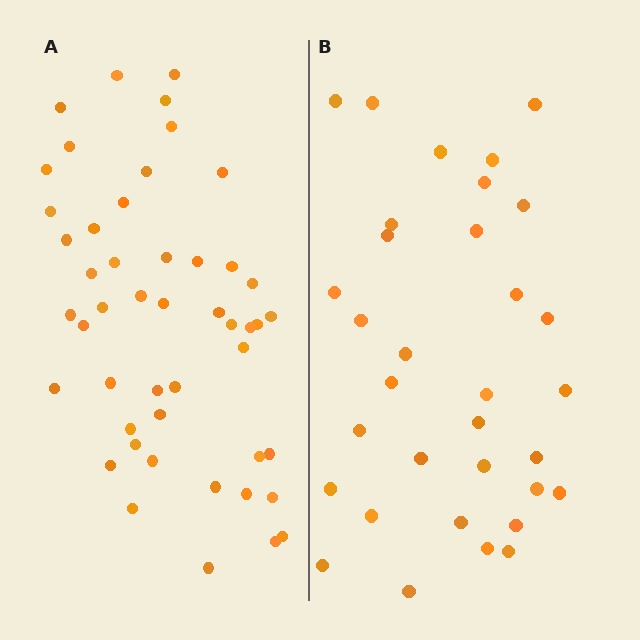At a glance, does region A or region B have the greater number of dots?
Region A (the left region) has more dots.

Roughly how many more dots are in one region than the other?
Region A has approximately 15 more dots than region B.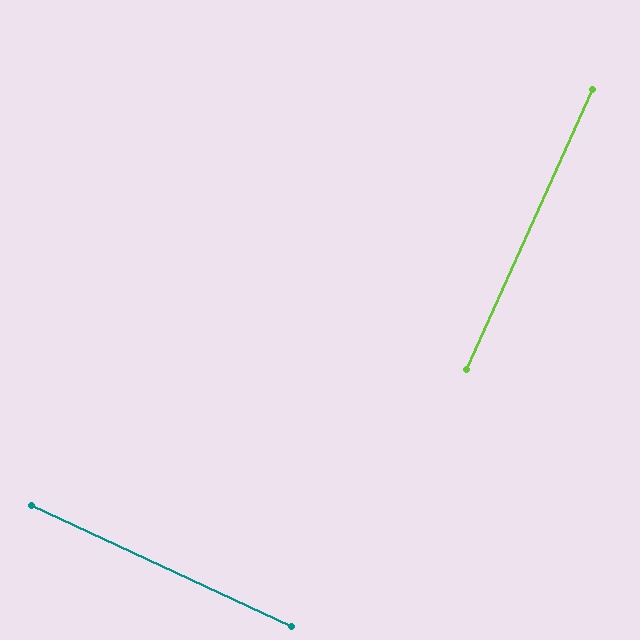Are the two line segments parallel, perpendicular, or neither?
Perpendicular — they meet at approximately 89°.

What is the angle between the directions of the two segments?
Approximately 89 degrees.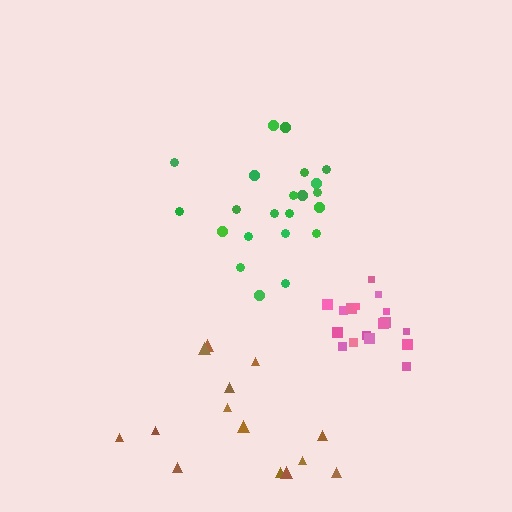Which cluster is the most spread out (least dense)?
Brown.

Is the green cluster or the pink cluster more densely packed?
Pink.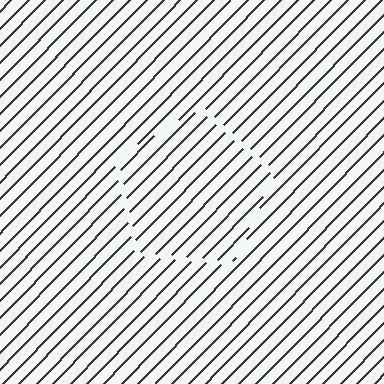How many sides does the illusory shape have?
5 sides — the line-ends trace a pentagon.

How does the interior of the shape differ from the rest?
The interior of the shape contains the same grating, shifted by half a period — the contour is defined by the phase discontinuity where line-ends from the inner and outer gratings abut.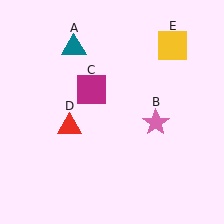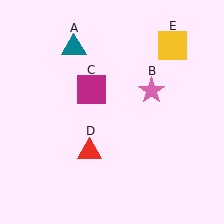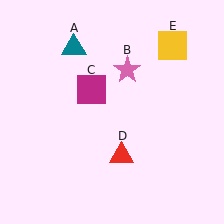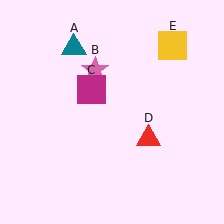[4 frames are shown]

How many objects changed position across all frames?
2 objects changed position: pink star (object B), red triangle (object D).